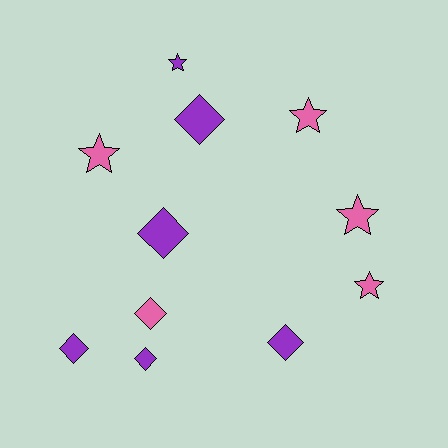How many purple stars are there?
There is 1 purple star.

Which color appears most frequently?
Purple, with 6 objects.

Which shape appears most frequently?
Diamond, with 6 objects.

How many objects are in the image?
There are 11 objects.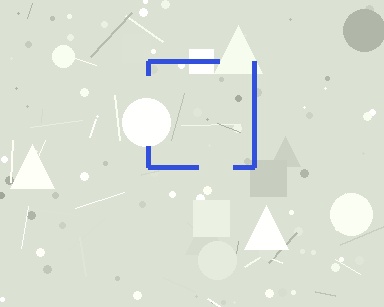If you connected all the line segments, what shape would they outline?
They would outline a square.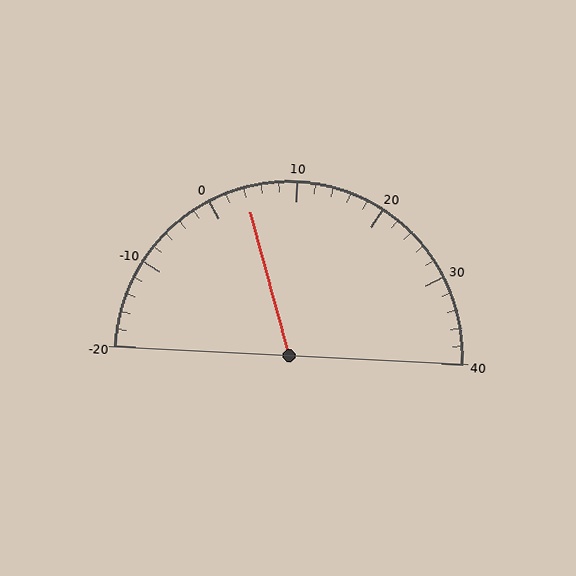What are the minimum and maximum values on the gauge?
The gauge ranges from -20 to 40.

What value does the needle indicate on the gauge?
The needle indicates approximately 4.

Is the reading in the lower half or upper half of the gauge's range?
The reading is in the lower half of the range (-20 to 40).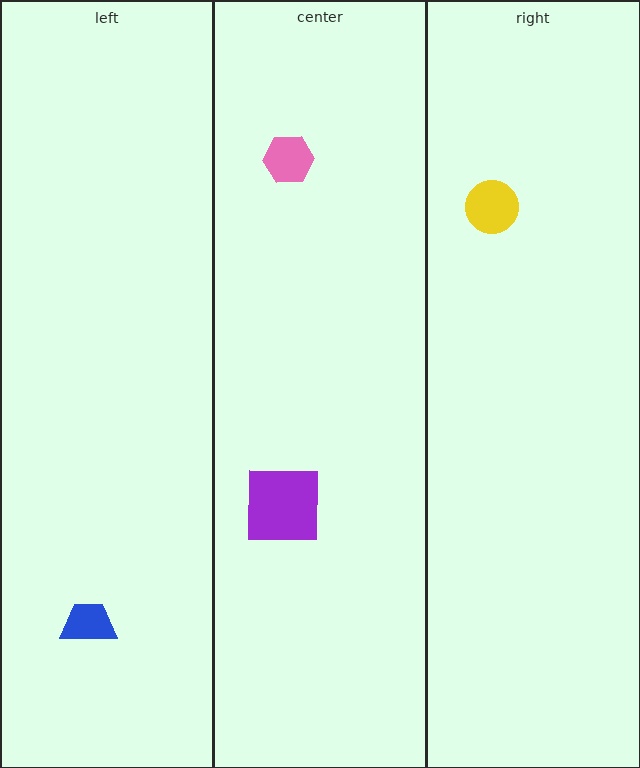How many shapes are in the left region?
1.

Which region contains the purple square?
The center region.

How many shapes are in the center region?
2.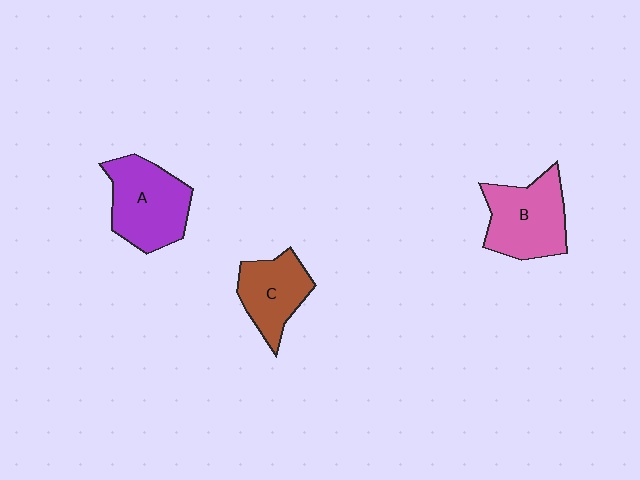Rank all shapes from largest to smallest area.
From largest to smallest: A (purple), B (pink), C (brown).